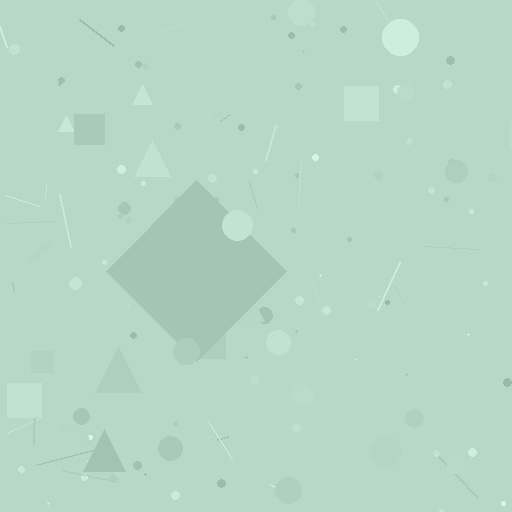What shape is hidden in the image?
A diamond is hidden in the image.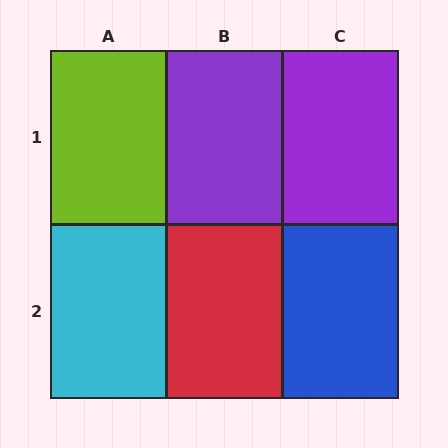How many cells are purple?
2 cells are purple.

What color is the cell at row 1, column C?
Purple.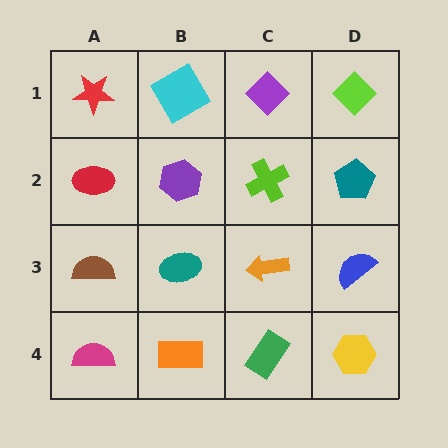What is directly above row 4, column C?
An orange arrow.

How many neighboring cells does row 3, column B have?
4.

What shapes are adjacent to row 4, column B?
A teal ellipse (row 3, column B), a magenta semicircle (row 4, column A), a green rectangle (row 4, column C).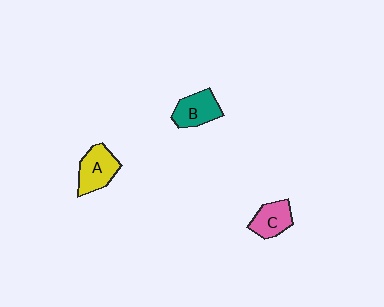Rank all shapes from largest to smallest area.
From largest to smallest: A (yellow), B (teal), C (pink).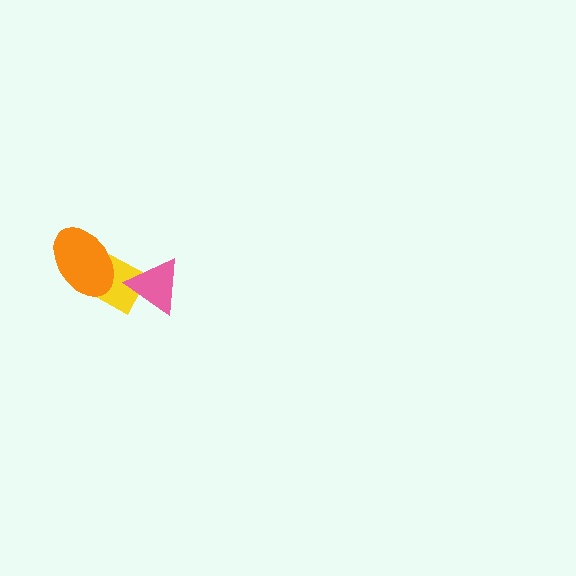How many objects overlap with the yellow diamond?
2 objects overlap with the yellow diamond.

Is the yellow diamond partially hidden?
Yes, it is partially covered by another shape.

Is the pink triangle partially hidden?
No, no other shape covers it.